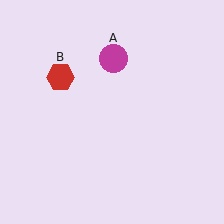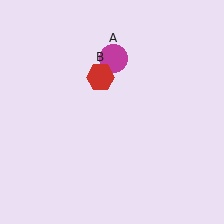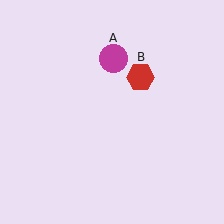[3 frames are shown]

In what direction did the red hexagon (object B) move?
The red hexagon (object B) moved right.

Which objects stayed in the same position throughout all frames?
Magenta circle (object A) remained stationary.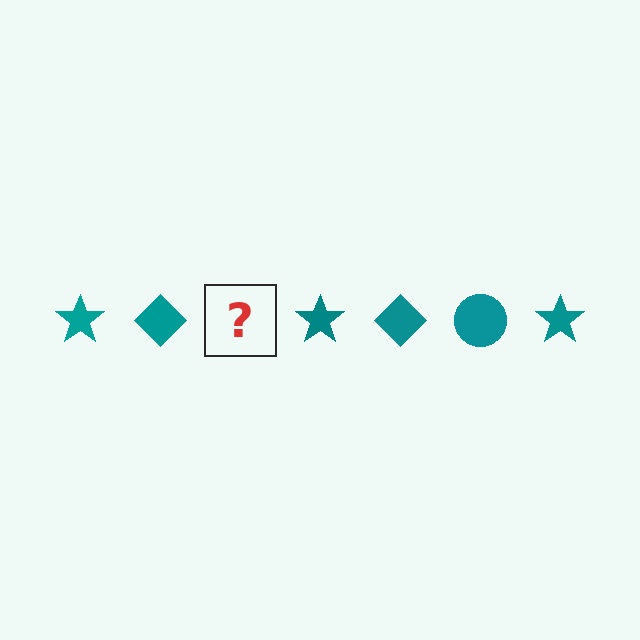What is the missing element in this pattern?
The missing element is a teal circle.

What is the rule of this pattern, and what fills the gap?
The rule is that the pattern cycles through star, diamond, circle shapes in teal. The gap should be filled with a teal circle.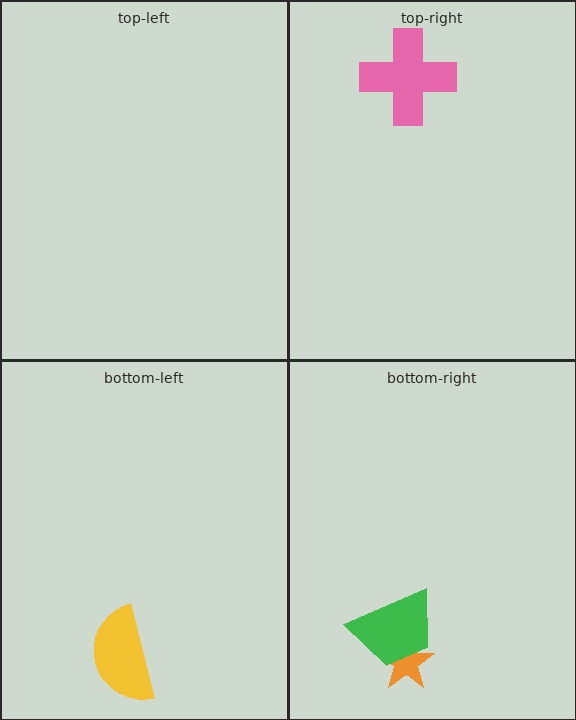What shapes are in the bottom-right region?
The orange star, the green trapezoid.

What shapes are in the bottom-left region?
The yellow semicircle.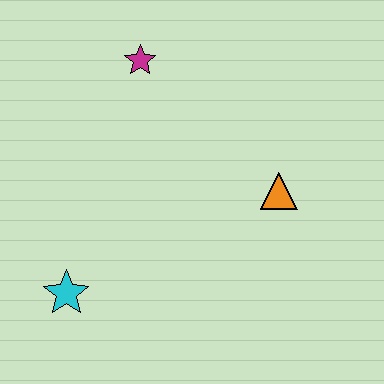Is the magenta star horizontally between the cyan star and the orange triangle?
Yes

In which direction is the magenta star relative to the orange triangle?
The magenta star is to the left of the orange triangle.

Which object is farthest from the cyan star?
The magenta star is farthest from the cyan star.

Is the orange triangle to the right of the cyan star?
Yes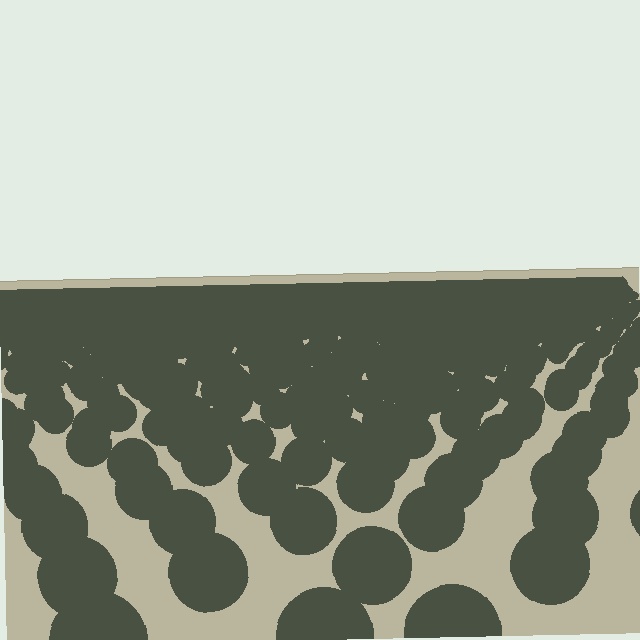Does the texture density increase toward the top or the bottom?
Density increases toward the top.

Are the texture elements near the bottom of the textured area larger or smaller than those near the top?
Larger. Near the bottom, elements are closer to the viewer and appear at a bigger on-screen size.